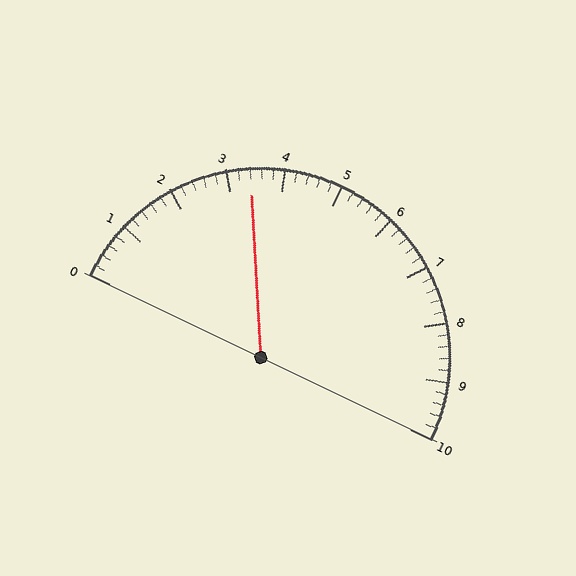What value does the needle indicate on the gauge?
The needle indicates approximately 3.4.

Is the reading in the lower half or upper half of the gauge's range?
The reading is in the lower half of the range (0 to 10).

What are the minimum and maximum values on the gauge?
The gauge ranges from 0 to 10.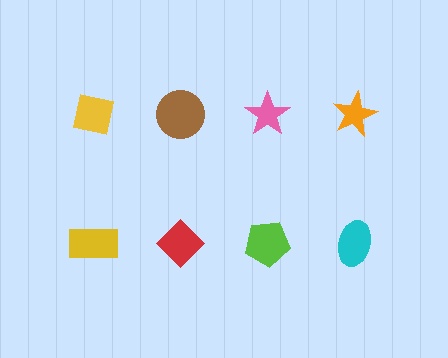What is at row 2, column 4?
A cyan ellipse.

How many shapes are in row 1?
4 shapes.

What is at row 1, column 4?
An orange star.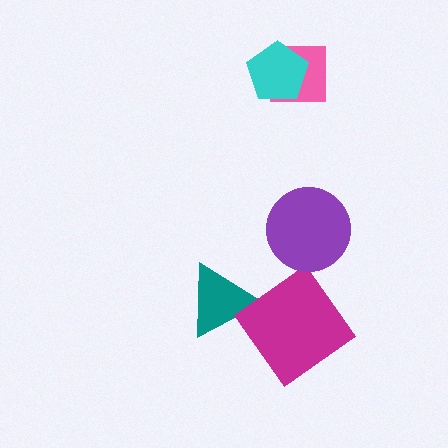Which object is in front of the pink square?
The cyan pentagon is in front of the pink square.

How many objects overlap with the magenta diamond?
0 objects overlap with the magenta diamond.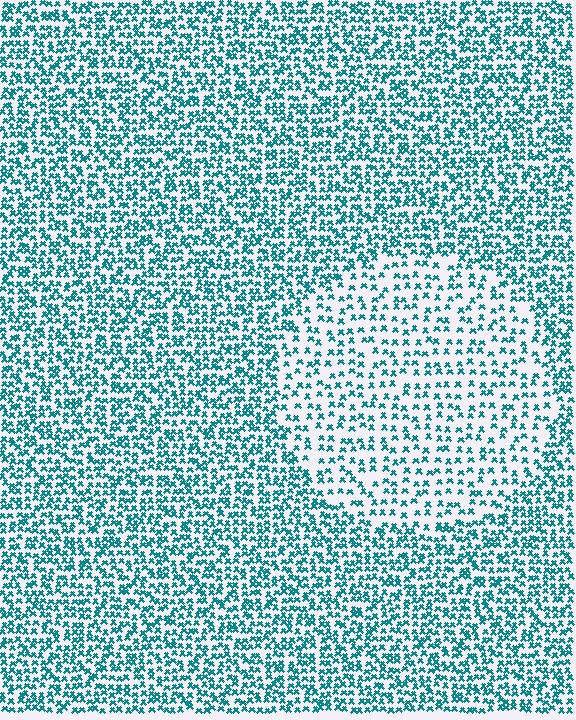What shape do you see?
I see a circle.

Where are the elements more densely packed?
The elements are more densely packed outside the circle boundary.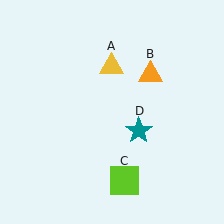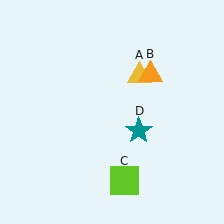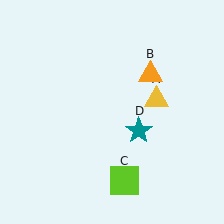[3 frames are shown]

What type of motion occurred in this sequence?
The yellow triangle (object A) rotated clockwise around the center of the scene.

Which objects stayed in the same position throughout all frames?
Orange triangle (object B) and lime square (object C) and teal star (object D) remained stationary.